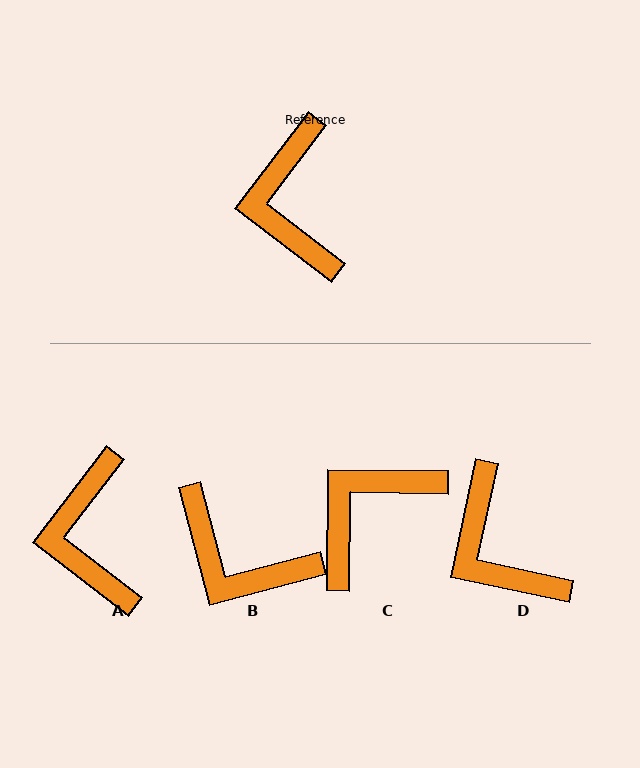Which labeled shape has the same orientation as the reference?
A.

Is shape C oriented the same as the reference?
No, it is off by about 53 degrees.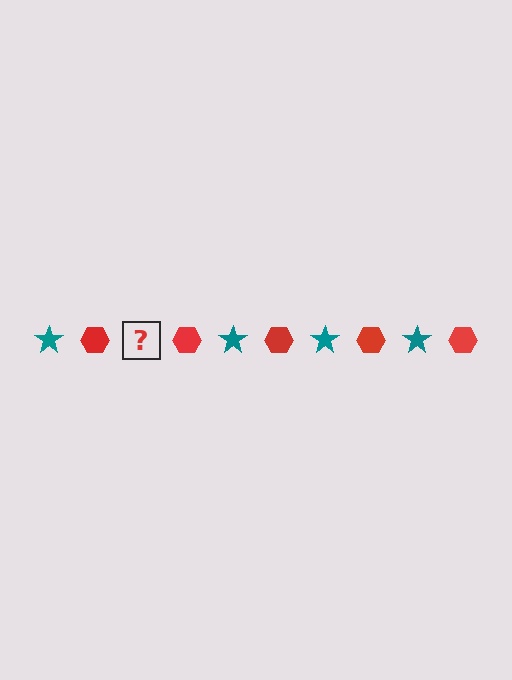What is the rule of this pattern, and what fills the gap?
The rule is that the pattern alternates between teal star and red hexagon. The gap should be filled with a teal star.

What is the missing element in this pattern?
The missing element is a teal star.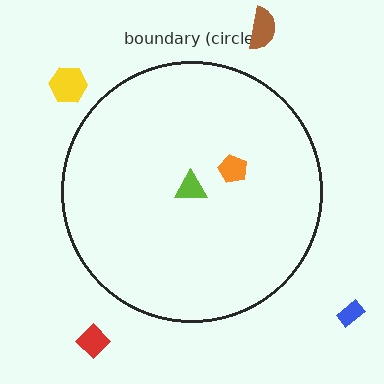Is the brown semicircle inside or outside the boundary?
Outside.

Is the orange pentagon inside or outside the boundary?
Inside.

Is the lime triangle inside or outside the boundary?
Inside.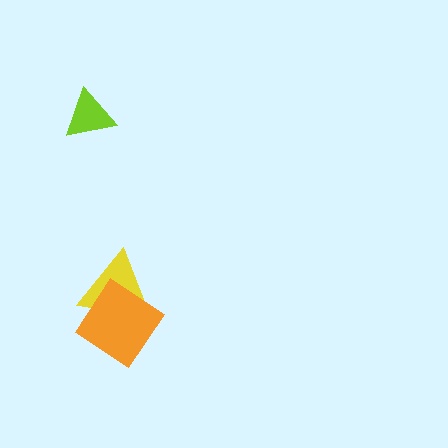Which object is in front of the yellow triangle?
The orange diamond is in front of the yellow triangle.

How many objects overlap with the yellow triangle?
1 object overlaps with the yellow triangle.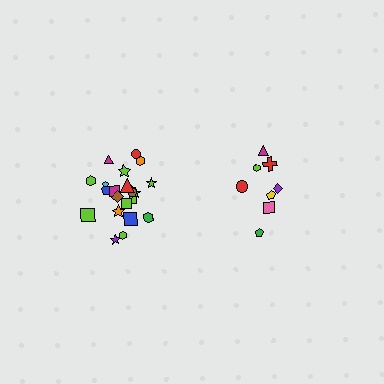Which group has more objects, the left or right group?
The left group.